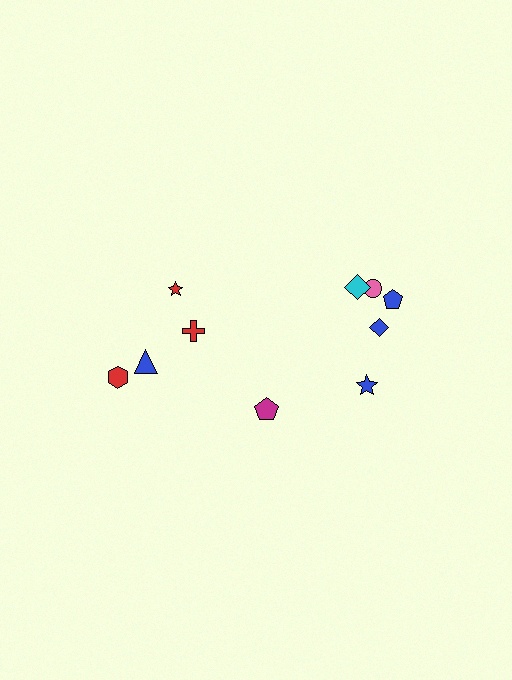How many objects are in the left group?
There are 4 objects.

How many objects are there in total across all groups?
There are 10 objects.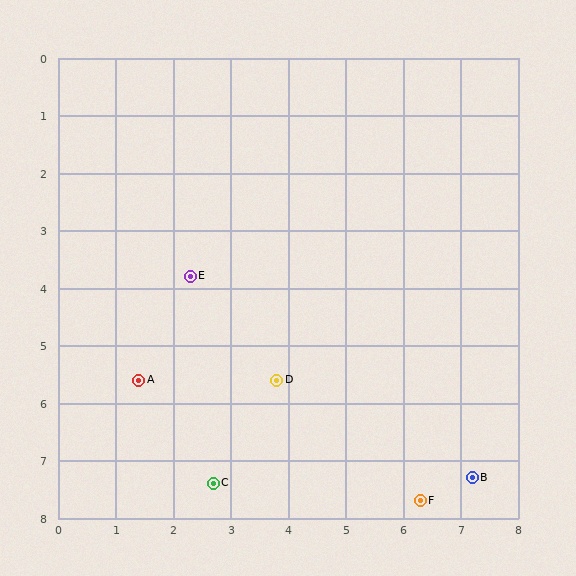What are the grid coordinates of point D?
Point D is at approximately (3.8, 5.6).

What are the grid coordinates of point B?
Point B is at approximately (7.2, 7.3).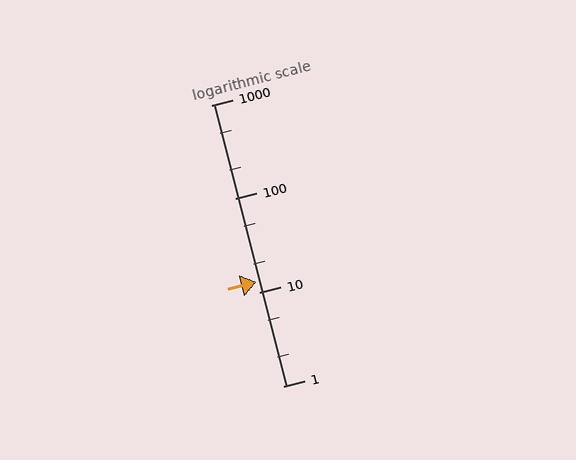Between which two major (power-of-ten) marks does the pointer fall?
The pointer is between 10 and 100.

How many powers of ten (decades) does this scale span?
The scale spans 3 decades, from 1 to 1000.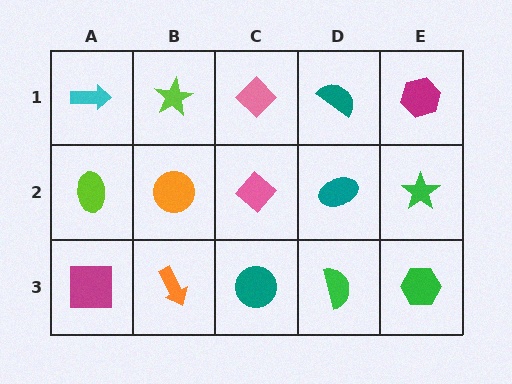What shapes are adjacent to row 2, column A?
A cyan arrow (row 1, column A), a magenta square (row 3, column A), an orange circle (row 2, column B).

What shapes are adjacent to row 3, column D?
A teal ellipse (row 2, column D), a teal circle (row 3, column C), a green hexagon (row 3, column E).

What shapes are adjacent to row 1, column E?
A green star (row 2, column E), a teal semicircle (row 1, column D).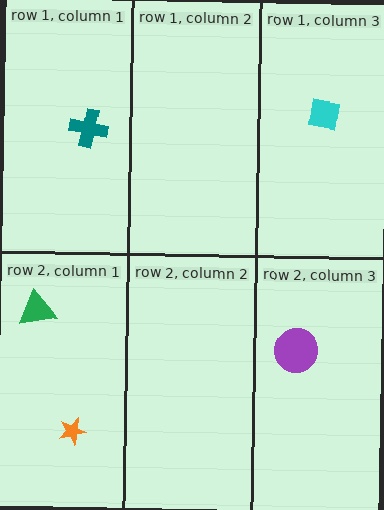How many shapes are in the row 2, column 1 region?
2.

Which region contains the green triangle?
The row 2, column 1 region.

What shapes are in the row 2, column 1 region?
The orange star, the green triangle.